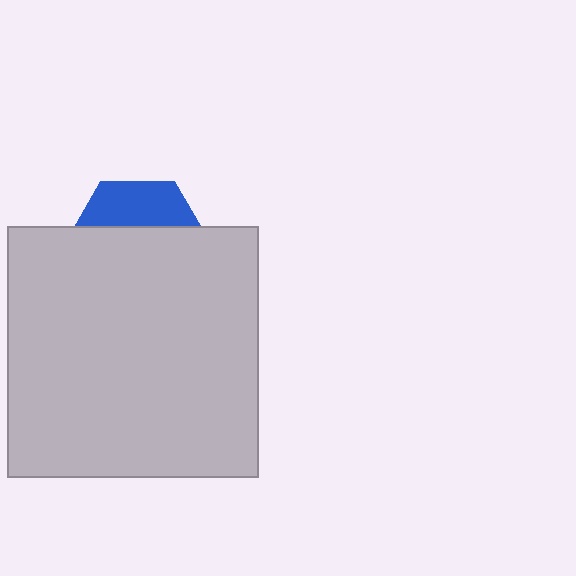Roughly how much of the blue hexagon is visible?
A small part of it is visible (roughly 31%).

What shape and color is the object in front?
The object in front is a light gray square.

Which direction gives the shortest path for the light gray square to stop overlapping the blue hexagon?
Moving down gives the shortest separation.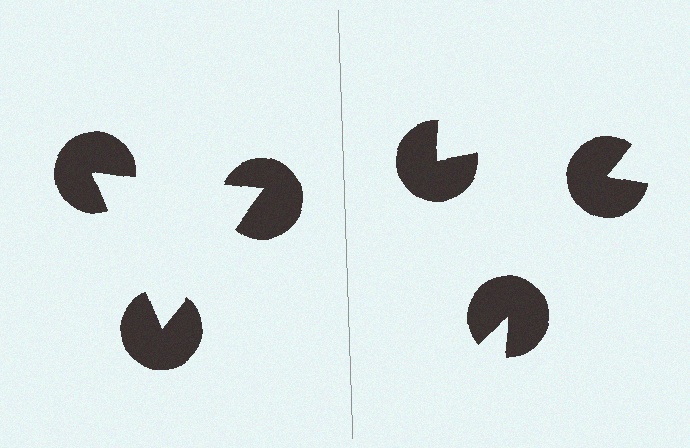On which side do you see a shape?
An illusory triangle appears on the left side. On the right side the wedge cuts are rotated, so no coherent shape forms.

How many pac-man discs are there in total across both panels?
6 — 3 on each side.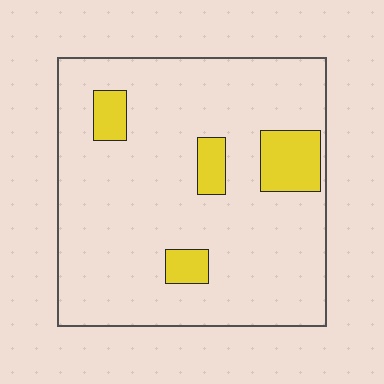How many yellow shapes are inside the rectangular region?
4.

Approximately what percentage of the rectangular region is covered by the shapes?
Approximately 10%.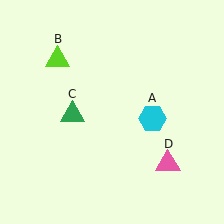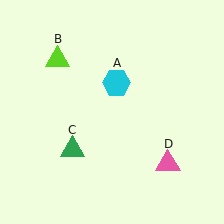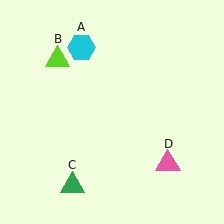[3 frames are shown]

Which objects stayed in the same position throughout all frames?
Lime triangle (object B) and pink triangle (object D) remained stationary.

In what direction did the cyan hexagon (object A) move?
The cyan hexagon (object A) moved up and to the left.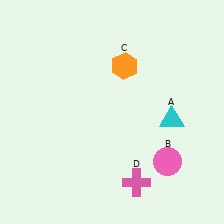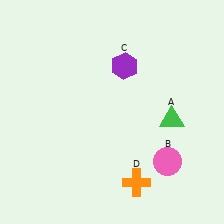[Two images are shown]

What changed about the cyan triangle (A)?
In Image 1, A is cyan. In Image 2, it changed to green.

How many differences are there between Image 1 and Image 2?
There are 3 differences between the two images.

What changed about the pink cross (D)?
In Image 1, D is pink. In Image 2, it changed to orange.